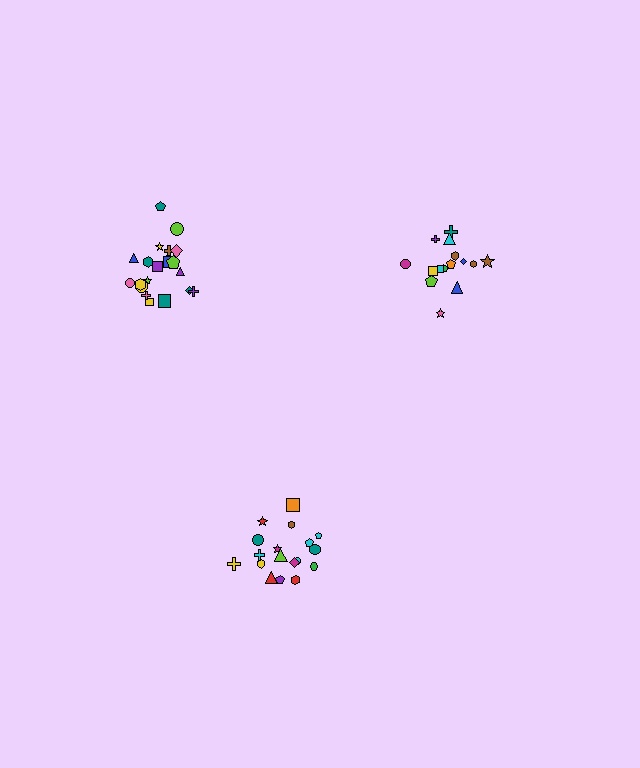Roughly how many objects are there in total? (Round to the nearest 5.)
Roughly 55 objects in total.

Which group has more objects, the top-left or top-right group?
The top-left group.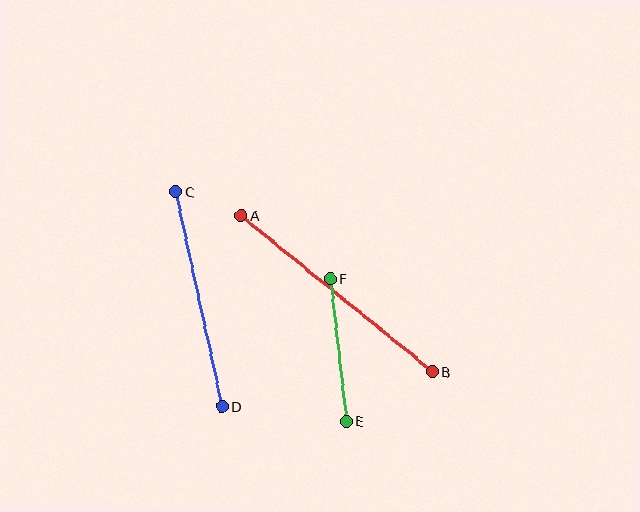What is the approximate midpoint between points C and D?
The midpoint is at approximately (199, 299) pixels.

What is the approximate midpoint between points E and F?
The midpoint is at approximately (338, 350) pixels.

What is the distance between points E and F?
The distance is approximately 143 pixels.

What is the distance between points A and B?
The distance is approximately 247 pixels.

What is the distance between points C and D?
The distance is approximately 220 pixels.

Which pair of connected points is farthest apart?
Points A and B are farthest apart.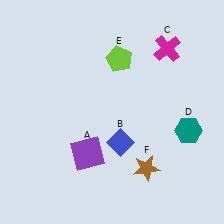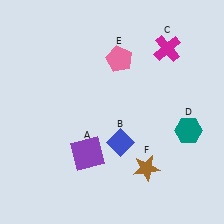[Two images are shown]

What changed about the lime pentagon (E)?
In Image 1, E is lime. In Image 2, it changed to pink.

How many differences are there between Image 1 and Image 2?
There is 1 difference between the two images.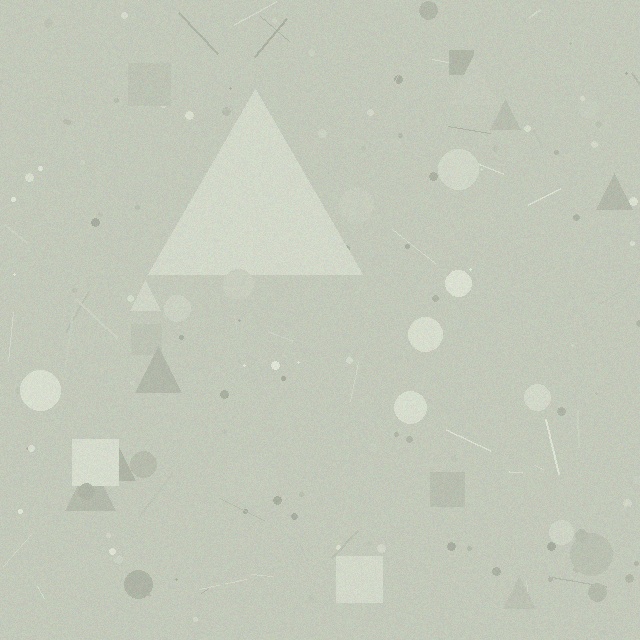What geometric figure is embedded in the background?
A triangle is embedded in the background.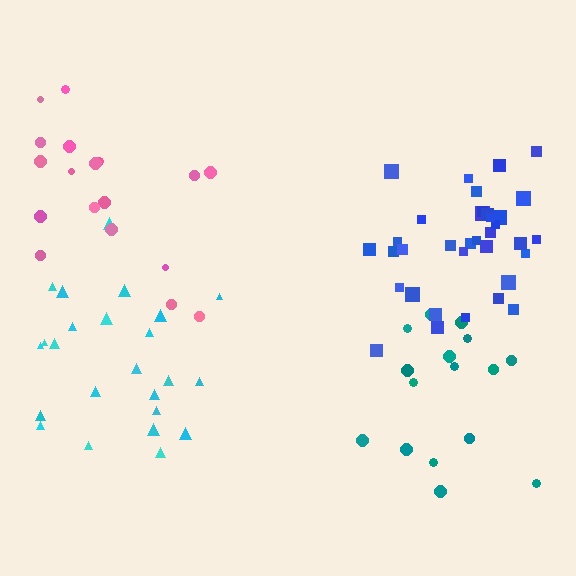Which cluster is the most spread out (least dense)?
Teal.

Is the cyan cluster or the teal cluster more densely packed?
Cyan.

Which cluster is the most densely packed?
Blue.